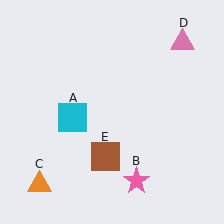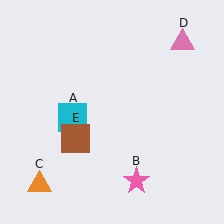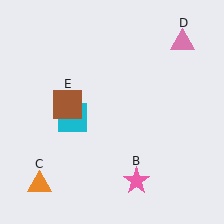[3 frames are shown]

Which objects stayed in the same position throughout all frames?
Cyan square (object A) and pink star (object B) and orange triangle (object C) and pink triangle (object D) remained stationary.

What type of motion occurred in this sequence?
The brown square (object E) rotated clockwise around the center of the scene.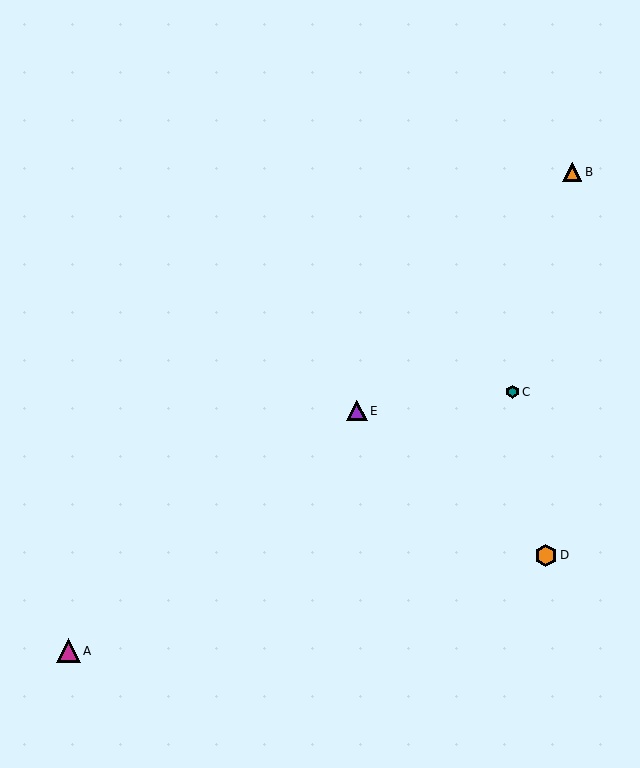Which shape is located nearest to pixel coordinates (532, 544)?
The orange hexagon (labeled D) at (546, 555) is nearest to that location.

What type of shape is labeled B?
Shape B is an orange triangle.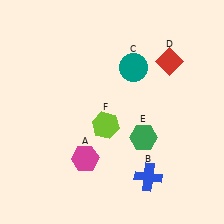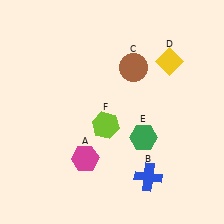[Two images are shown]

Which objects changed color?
C changed from teal to brown. D changed from red to yellow.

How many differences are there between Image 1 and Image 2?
There are 2 differences between the two images.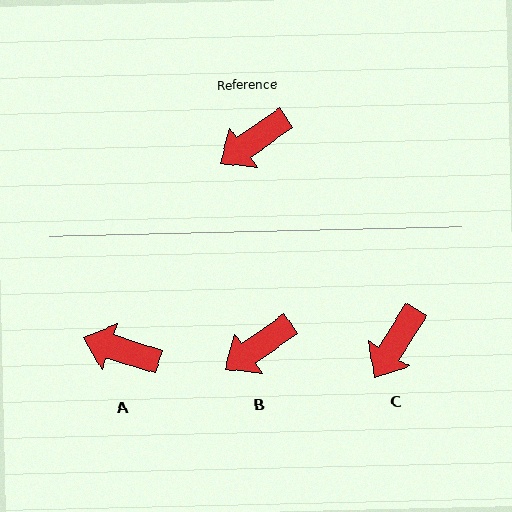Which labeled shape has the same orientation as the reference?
B.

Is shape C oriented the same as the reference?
No, it is off by about 23 degrees.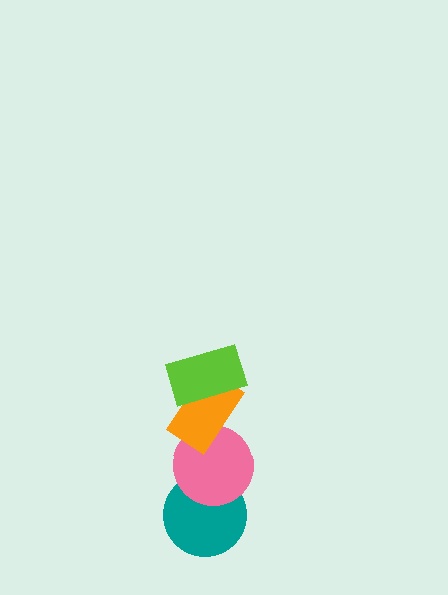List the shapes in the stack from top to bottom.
From top to bottom: the lime rectangle, the orange rectangle, the pink circle, the teal circle.